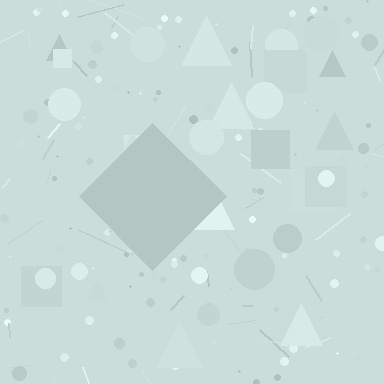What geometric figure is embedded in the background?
A diamond is embedded in the background.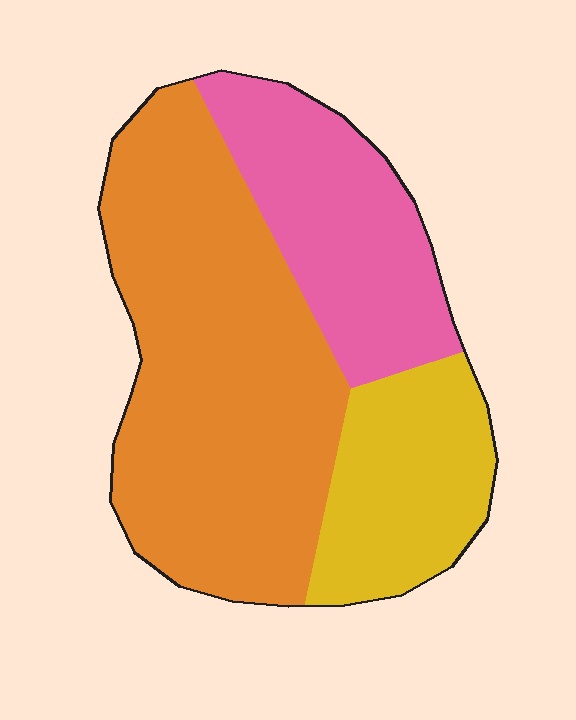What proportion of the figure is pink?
Pink takes up about one quarter (1/4) of the figure.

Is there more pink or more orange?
Orange.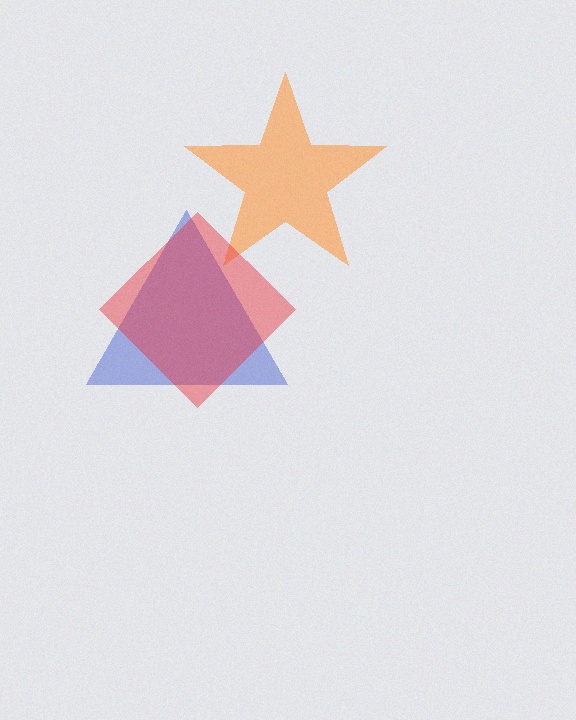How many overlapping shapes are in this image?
There are 3 overlapping shapes in the image.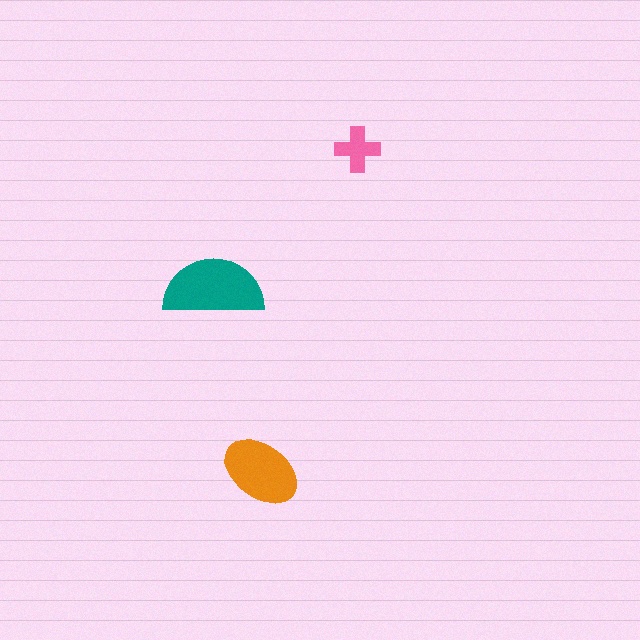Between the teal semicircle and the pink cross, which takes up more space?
The teal semicircle.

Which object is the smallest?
The pink cross.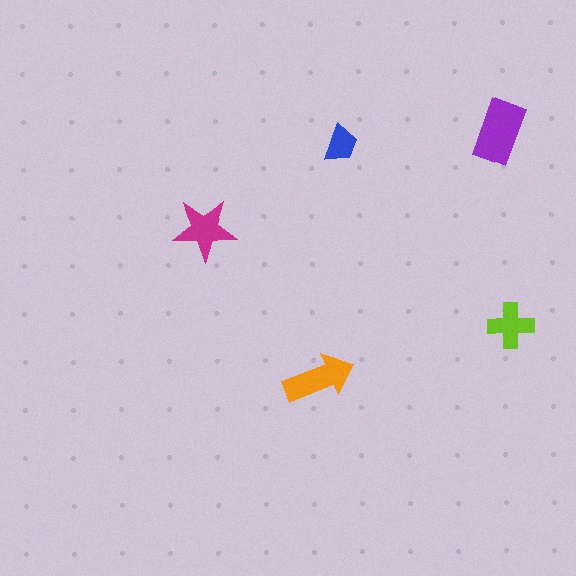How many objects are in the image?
There are 5 objects in the image.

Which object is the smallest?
The blue trapezoid.